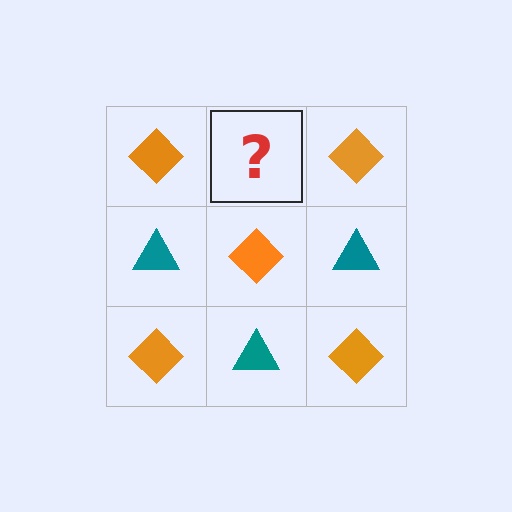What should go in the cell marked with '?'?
The missing cell should contain a teal triangle.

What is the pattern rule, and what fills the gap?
The rule is that it alternates orange diamond and teal triangle in a checkerboard pattern. The gap should be filled with a teal triangle.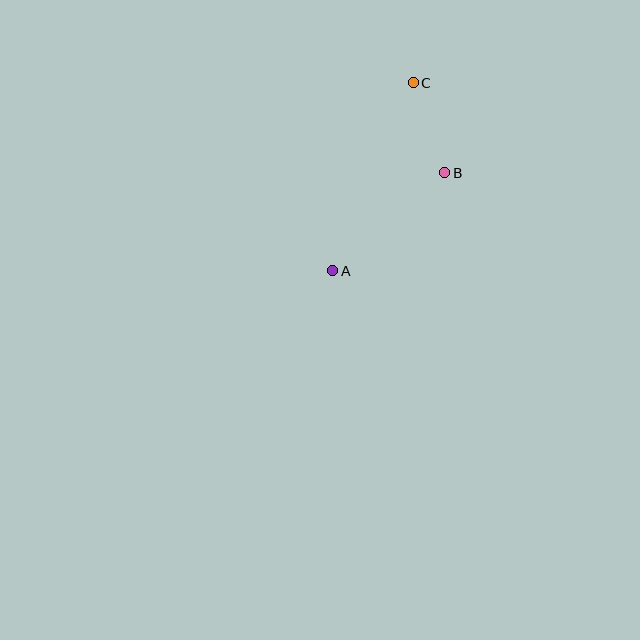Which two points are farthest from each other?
Points A and C are farthest from each other.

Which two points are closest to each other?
Points B and C are closest to each other.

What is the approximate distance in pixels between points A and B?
The distance between A and B is approximately 149 pixels.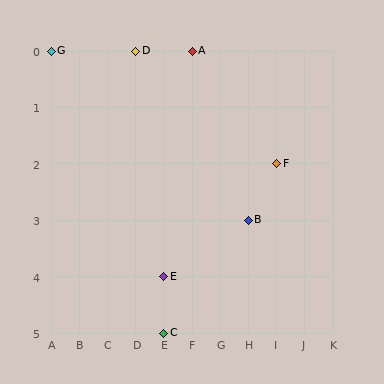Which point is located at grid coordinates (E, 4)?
Point E is at (E, 4).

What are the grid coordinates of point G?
Point G is at grid coordinates (A, 0).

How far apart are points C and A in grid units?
Points C and A are 1 column and 5 rows apart (about 5.1 grid units diagonally).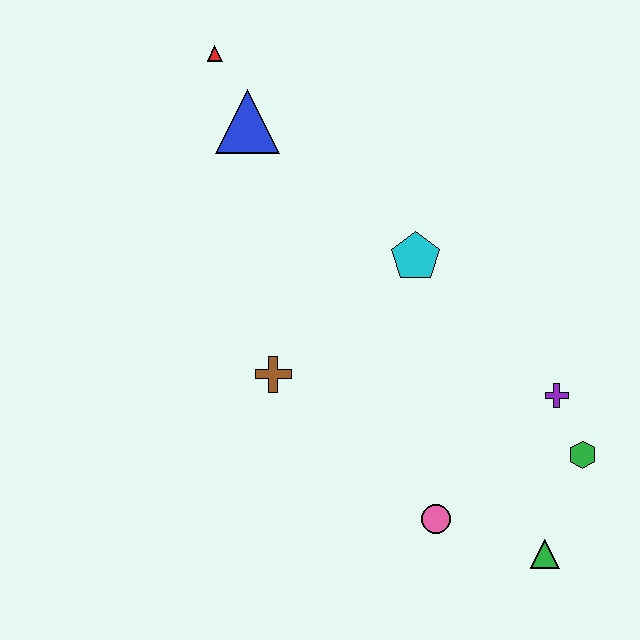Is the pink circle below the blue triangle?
Yes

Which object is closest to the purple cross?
The green hexagon is closest to the purple cross.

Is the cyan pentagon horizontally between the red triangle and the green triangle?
Yes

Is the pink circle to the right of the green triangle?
No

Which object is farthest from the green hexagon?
The red triangle is farthest from the green hexagon.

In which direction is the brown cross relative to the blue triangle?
The brown cross is below the blue triangle.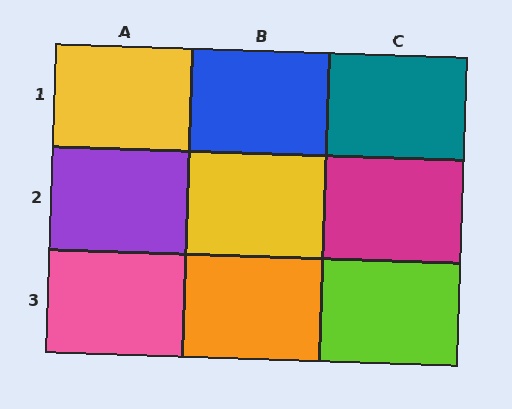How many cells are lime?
1 cell is lime.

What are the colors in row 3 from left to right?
Pink, orange, lime.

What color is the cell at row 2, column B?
Yellow.